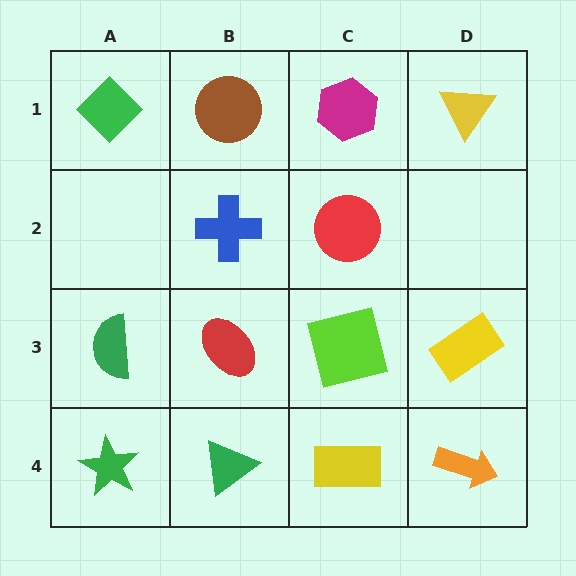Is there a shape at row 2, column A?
No, that cell is empty.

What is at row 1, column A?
A green diamond.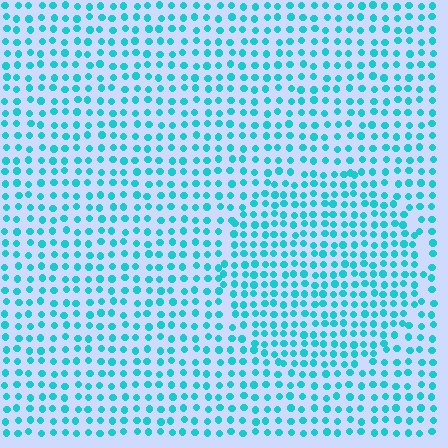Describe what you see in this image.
The image contains small cyan elements arranged at two different densities. A circle-shaped region is visible where the elements are more densely packed than the surrounding area.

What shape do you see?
I see a circle.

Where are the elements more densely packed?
The elements are more densely packed inside the circle boundary.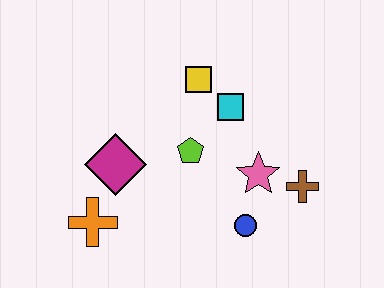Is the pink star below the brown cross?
No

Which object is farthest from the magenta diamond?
The brown cross is farthest from the magenta diamond.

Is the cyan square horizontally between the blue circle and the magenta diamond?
Yes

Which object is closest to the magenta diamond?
The orange cross is closest to the magenta diamond.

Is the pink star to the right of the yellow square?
Yes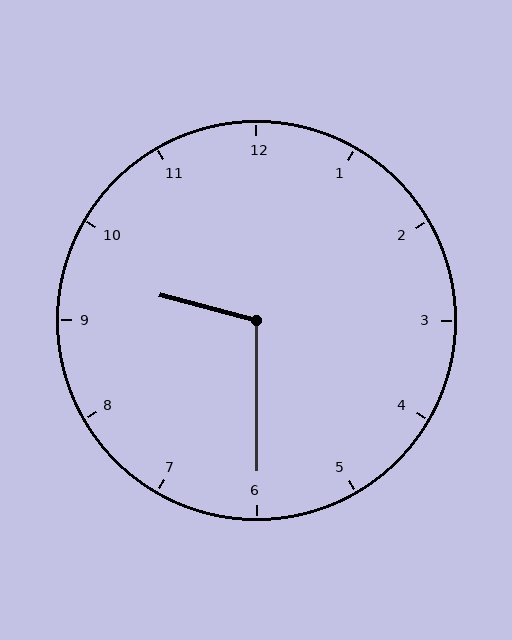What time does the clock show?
9:30.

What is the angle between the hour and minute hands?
Approximately 105 degrees.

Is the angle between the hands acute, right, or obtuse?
It is obtuse.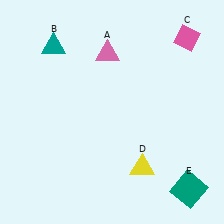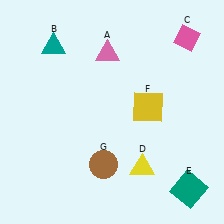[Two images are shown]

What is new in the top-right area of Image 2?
A yellow square (F) was added in the top-right area of Image 2.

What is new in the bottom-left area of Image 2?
A brown circle (G) was added in the bottom-left area of Image 2.